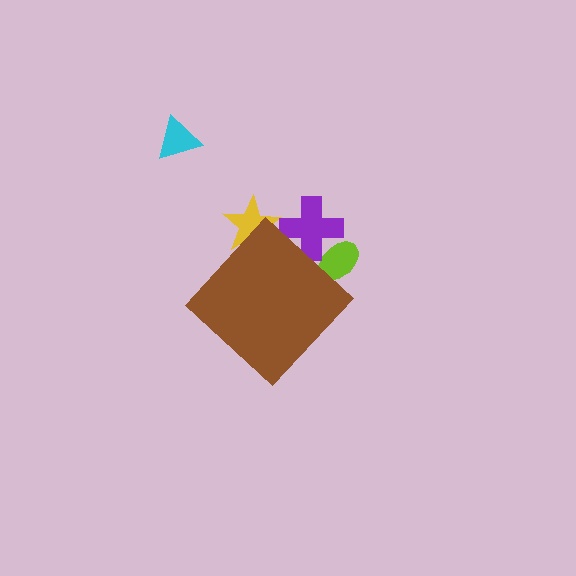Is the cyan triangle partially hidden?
No, the cyan triangle is fully visible.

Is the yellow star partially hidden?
Yes, the yellow star is partially hidden behind the brown diamond.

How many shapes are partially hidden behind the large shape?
3 shapes are partially hidden.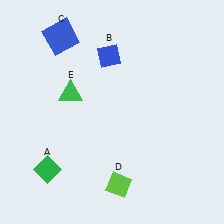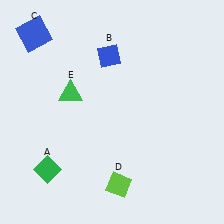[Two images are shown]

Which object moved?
The blue square (C) moved left.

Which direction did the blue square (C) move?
The blue square (C) moved left.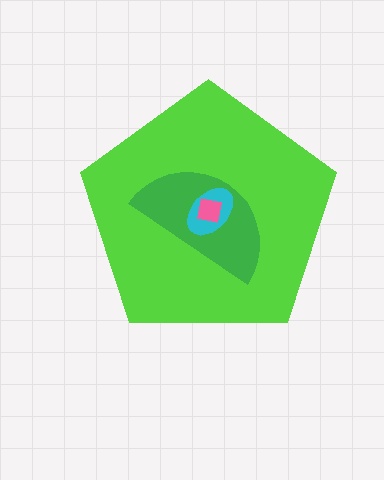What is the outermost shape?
The lime pentagon.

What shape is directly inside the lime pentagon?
The green semicircle.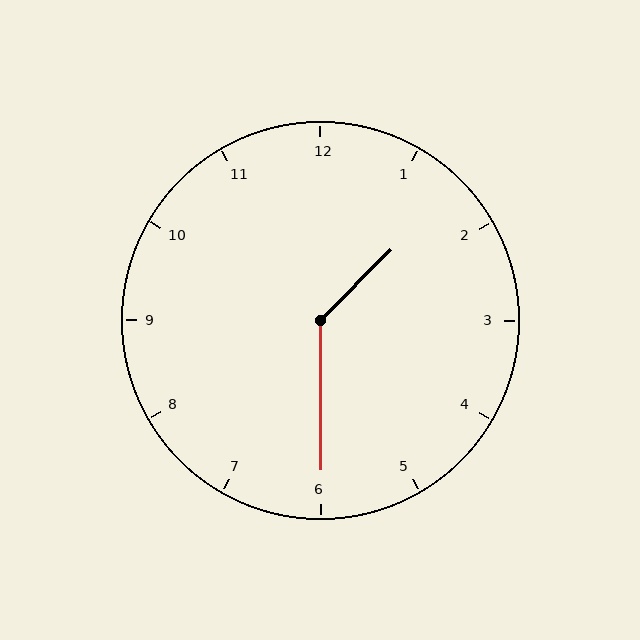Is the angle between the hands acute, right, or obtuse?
It is obtuse.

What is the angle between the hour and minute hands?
Approximately 135 degrees.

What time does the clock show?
1:30.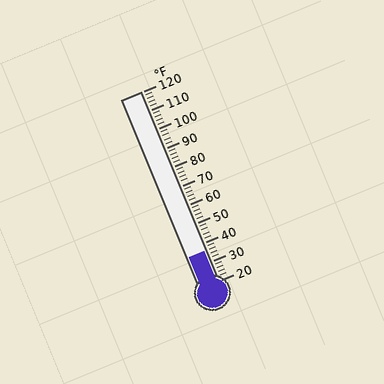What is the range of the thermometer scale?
The thermometer scale ranges from 20°F to 120°F.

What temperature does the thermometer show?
The thermometer shows approximately 36°F.